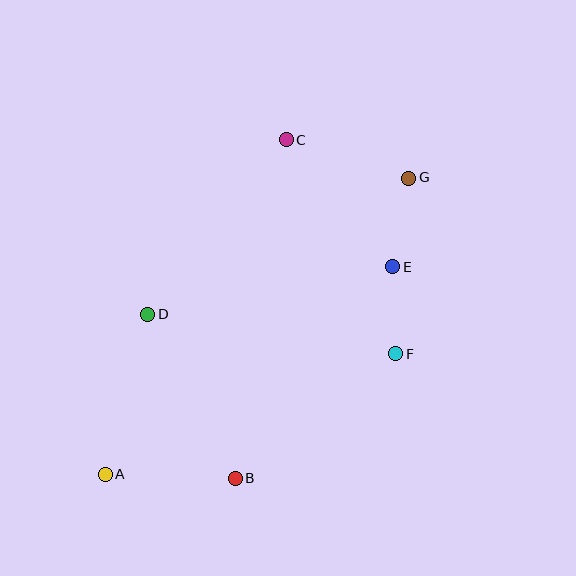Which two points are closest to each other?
Points E and F are closest to each other.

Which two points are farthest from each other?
Points A and G are farthest from each other.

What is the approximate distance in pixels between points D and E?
The distance between D and E is approximately 250 pixels.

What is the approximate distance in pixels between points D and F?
The distance between D and F is approximately 251 pixels.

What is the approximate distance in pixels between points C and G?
The distance between C and G is approximately 127 pixels.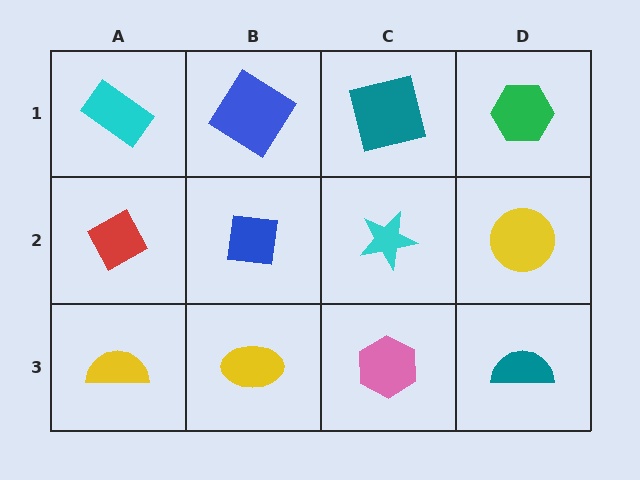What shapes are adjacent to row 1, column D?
A yellow circle (row 2, column D), a teal square (row 1, column C).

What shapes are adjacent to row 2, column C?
A teal square (row 1, column C), a pink hexagon (row 3, column C), a blue square (row 2, column B), a yellow circle (row 2, column D).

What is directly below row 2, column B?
A yellow ellipse.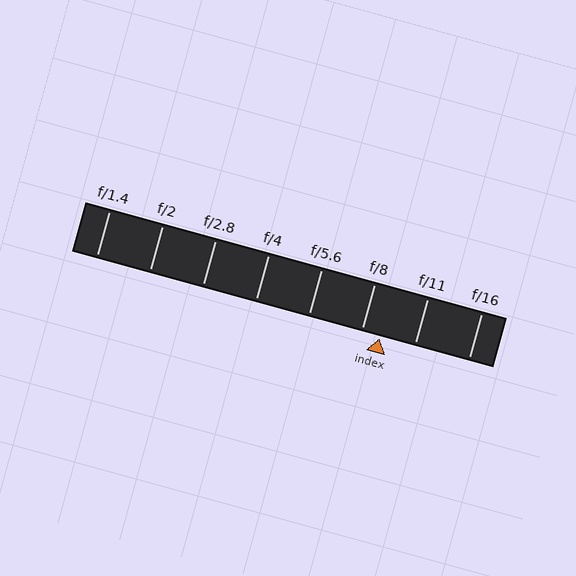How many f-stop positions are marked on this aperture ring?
There are 8 f-stop positions marked.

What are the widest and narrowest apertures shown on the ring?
The widest aperture shown is f/1.4 and the narrowest is f/16.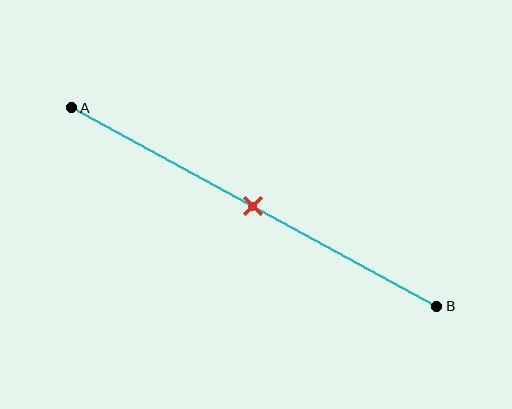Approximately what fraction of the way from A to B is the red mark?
The red mark is approximately 50% of the way from A to B.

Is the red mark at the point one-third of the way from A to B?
No, the mark is at about 50% from A, not at the 33% one-third point.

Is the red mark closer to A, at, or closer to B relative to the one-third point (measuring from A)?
The red mark is closer to point B than the one-third point of segment AB.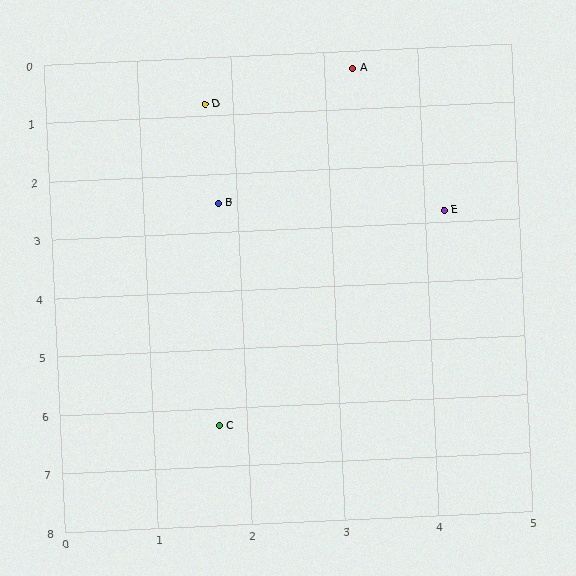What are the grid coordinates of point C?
Point C is at approximately (1.7, 6.3).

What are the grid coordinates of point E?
Point E is at approximately (4.2, 2.8).